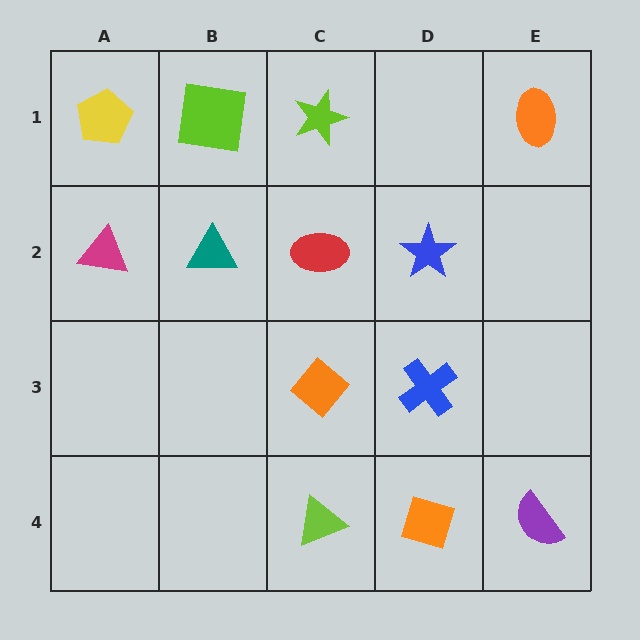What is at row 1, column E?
An orange ellipse.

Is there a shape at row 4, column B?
No, that cell is empty.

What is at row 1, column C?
A lime star.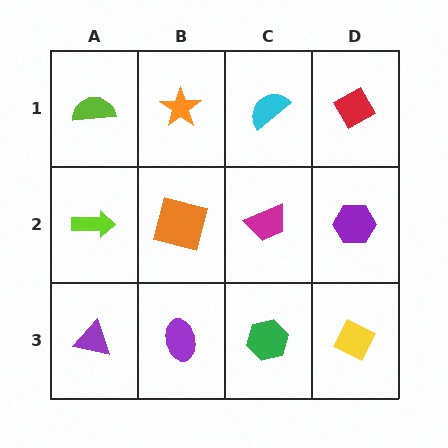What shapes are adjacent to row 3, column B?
An orange square (row 2, column B), a purple triangle (row 3, column A), a green hexagon (row 3, column C).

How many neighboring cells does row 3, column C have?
3.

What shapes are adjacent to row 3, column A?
A lime arrow (row 2, column A), a purple ellipse (row 3, column B).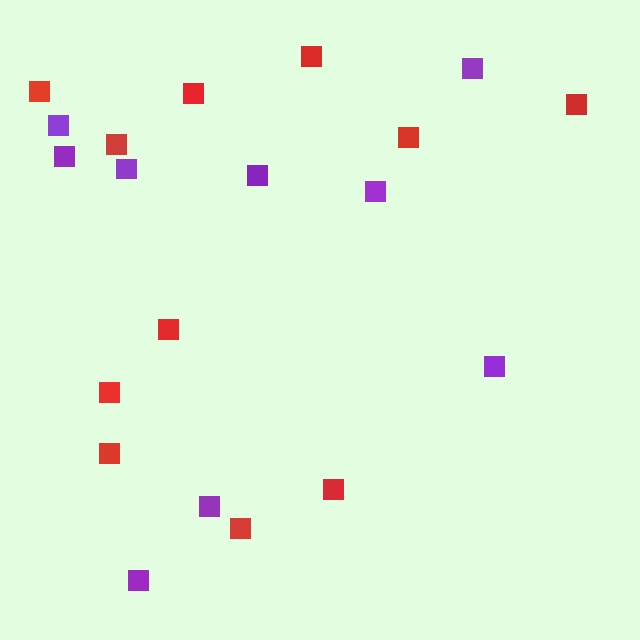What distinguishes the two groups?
There are 2 groups: one group of red squares (11) and one group of purple squares (9).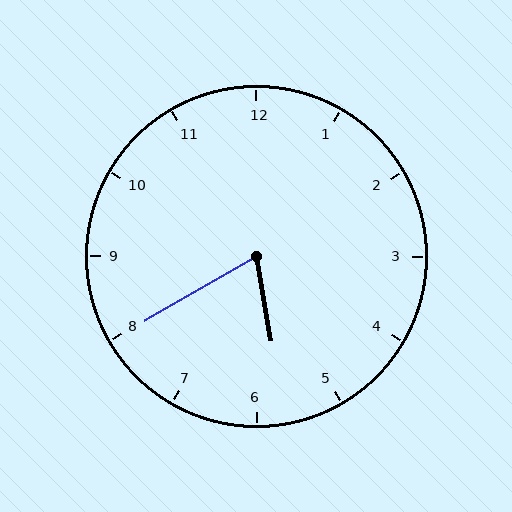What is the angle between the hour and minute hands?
Approximately 70 degrees.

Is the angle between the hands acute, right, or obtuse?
It is acute.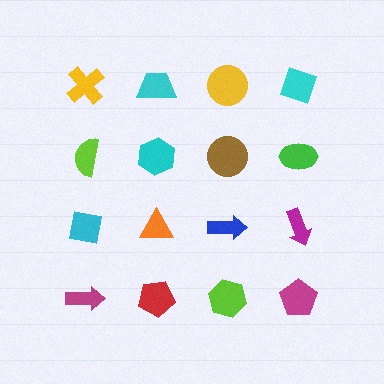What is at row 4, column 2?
A red pentagon.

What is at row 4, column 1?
A magenta arrow.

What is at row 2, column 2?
A cyan hexagon.